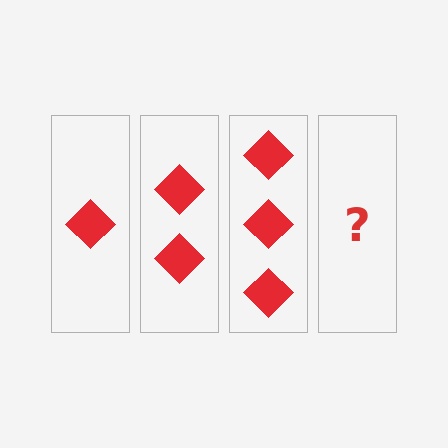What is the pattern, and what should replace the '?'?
The pattern is that each step adds one more diamond. The '?' should be 4 diamonds.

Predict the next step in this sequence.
The next step is 4 diamonds.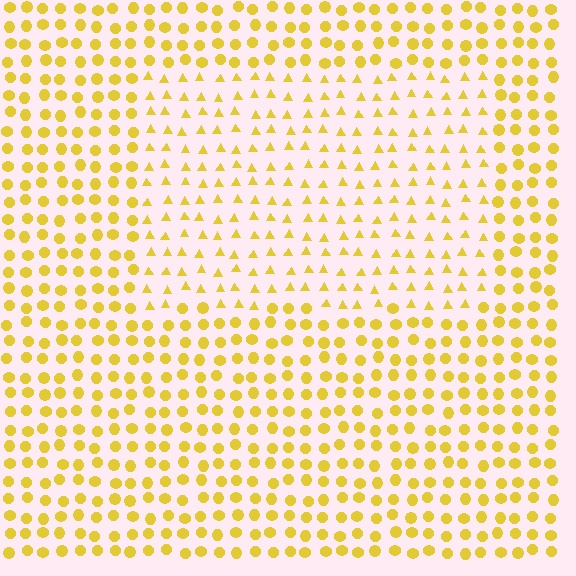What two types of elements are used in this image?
The image uses triangles inside the rectangle region and circles outside it.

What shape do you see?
I see a rectangle.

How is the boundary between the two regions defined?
The boundary is defined by a change in element shape: triangles inside vs. circles outside. All elements share the same color and spacing.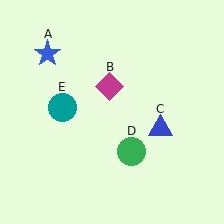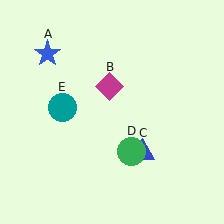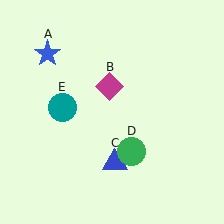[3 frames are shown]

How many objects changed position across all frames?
1 object changed position: blue triangle (object C).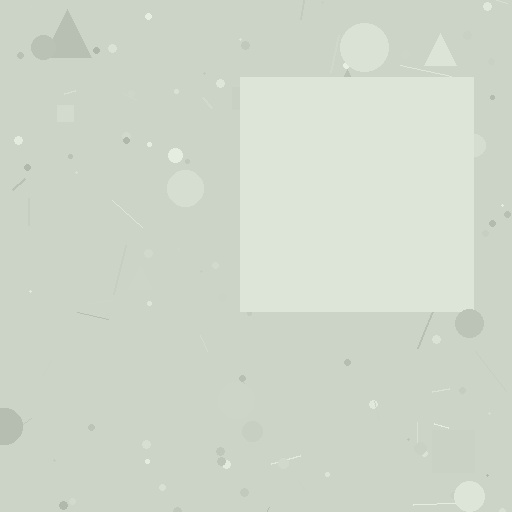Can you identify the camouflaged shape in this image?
The camouflaged shape is a square.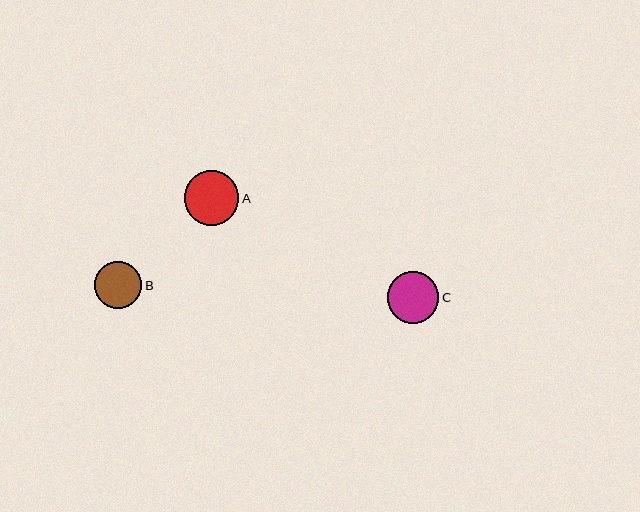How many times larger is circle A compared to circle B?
Circle A is approximately 1.2 times the size of circle B.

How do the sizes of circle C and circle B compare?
Circle C and circle B are approximately the same size.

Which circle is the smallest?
Circle B is the smallest with a size of approximately 47 pixels.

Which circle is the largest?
Circle A is the largest with a size of approximately 55 pixels.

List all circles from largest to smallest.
From largest to smallest: A, C, B.